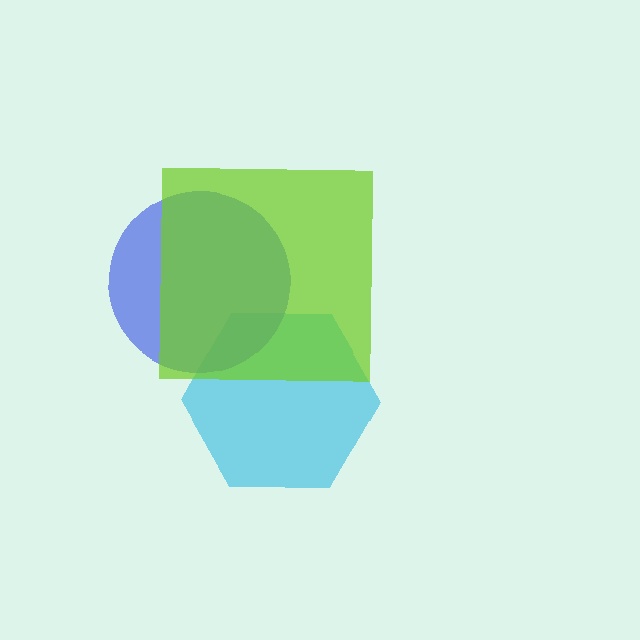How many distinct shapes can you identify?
There are 3 distinct shapes: a cyan hexagon, a blue circle, a lime square.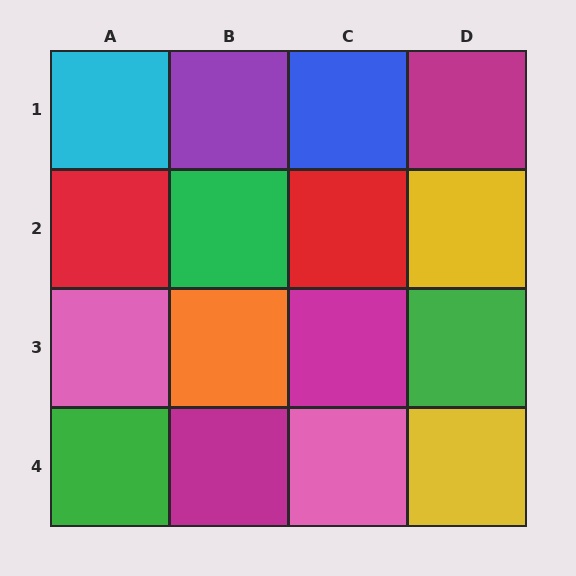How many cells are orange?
1 cell is orange.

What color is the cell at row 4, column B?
Magenta.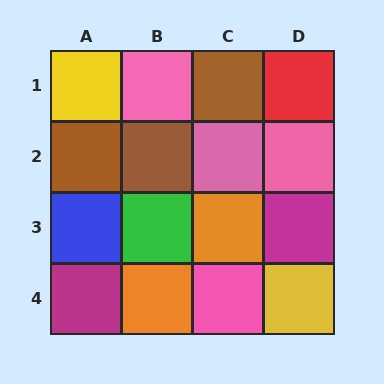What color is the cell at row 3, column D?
Magenta.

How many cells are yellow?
2 cells are yellow.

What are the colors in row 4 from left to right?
Magenta, orange, pink, yellow.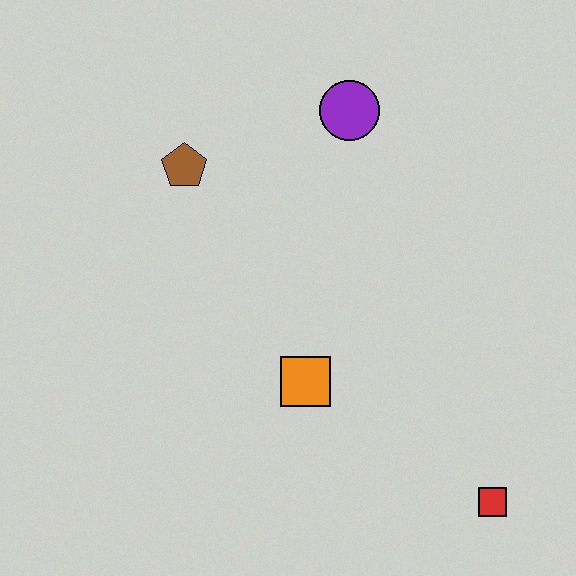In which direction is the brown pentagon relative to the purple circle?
The brown pentagon is to the left of the purple circle.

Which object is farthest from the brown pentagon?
The red square is farthest from the brown pentagon.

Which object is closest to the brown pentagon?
The purple circle is closest to the brown pentagon.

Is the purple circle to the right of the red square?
No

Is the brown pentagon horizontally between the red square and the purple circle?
No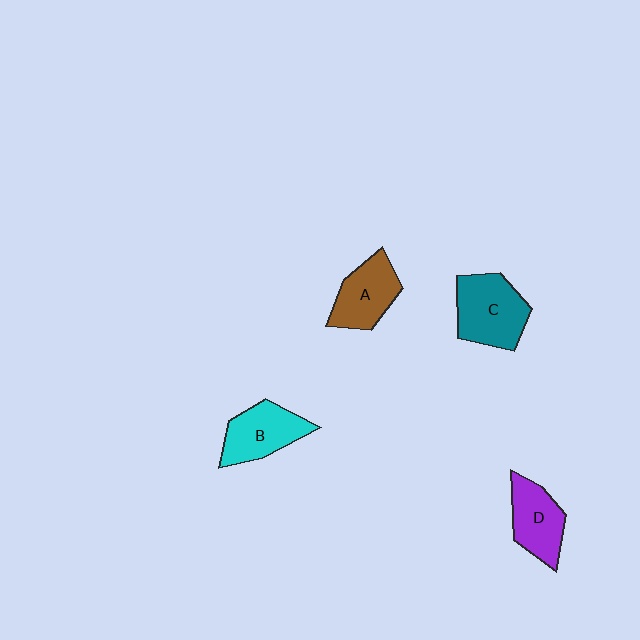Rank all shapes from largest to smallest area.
From largest to smallest: C (teal), B (cyan), A (brown), D (purple).